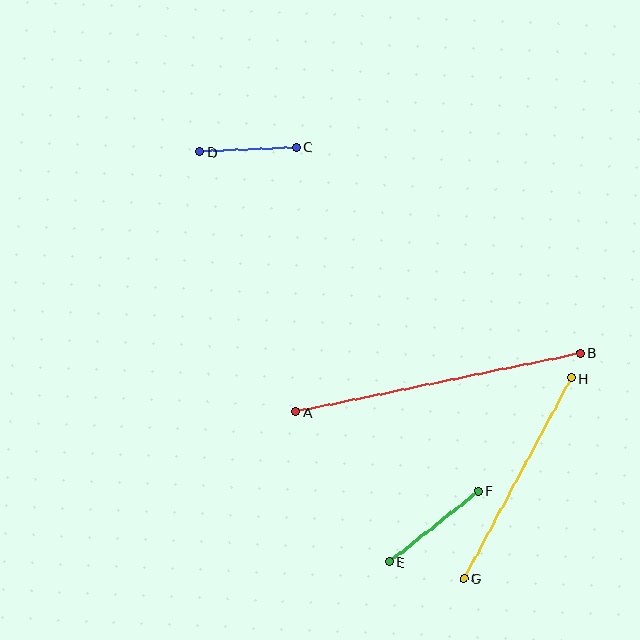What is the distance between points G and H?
The distance is approximately 227 pixels.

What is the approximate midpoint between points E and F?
The midpoint is at approximately (434, 526) pixels.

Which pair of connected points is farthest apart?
Points A and B are farthest apart.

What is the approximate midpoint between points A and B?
The midpoint is at approximately (438, 382) pixels.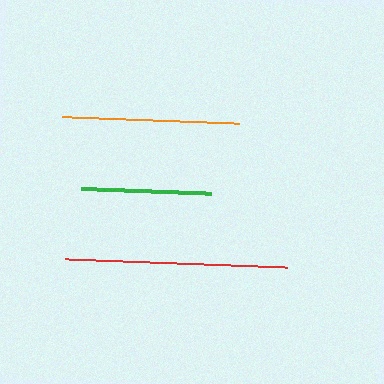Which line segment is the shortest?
The green line is the shortest at approximately 130 pixels.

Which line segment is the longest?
The red line is the longest at approximately 221 pixels.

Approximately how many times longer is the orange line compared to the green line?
The orange line is approximately 1.4 times the length of the green line.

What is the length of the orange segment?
The orange segment is approximately 176 pixels long.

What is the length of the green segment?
The green segment is approximately 130 pixels long.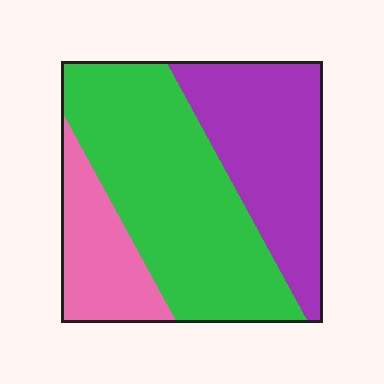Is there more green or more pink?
Green.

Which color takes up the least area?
Pink, at roughly 20%.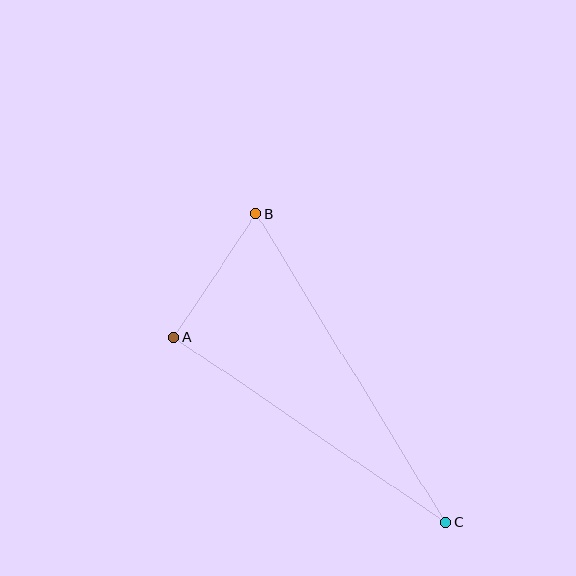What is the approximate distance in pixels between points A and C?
The distance between A and C is approximately 328 pixels.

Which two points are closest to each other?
Points A and B are closest to each other.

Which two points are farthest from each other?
Points B and C are farthest from each other.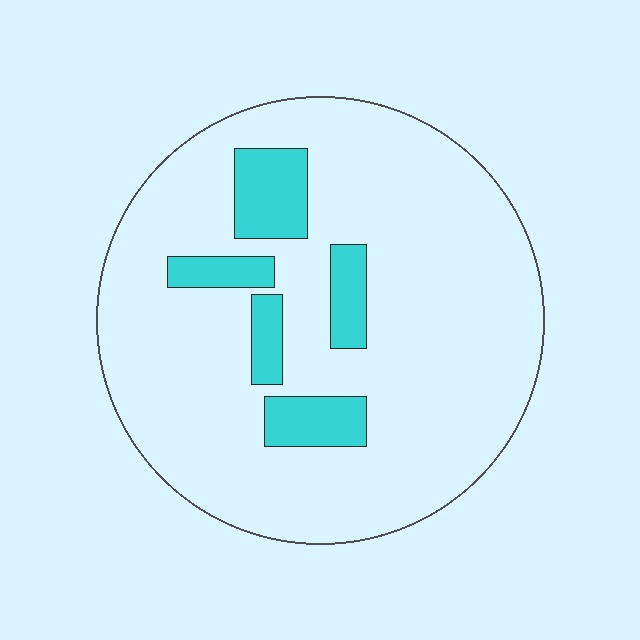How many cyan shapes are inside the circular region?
5.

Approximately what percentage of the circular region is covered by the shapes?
Approximately 15%.